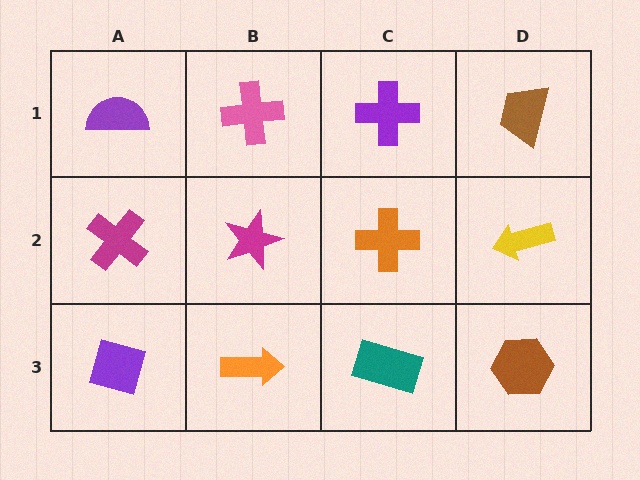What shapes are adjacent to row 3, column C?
An orange cross (row 2, column C), an orange arrow (row 3, column B), a brown hexagon (row 3, column D).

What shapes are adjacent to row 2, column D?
A brown trapezoid (row 1, column D), a brown hexagon (row 3, column D), an orange cross (row 2, column C).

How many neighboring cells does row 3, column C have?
3.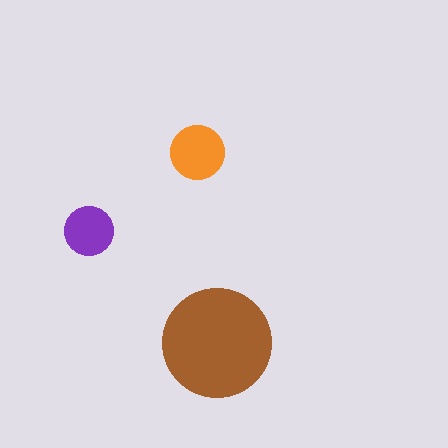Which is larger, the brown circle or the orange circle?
The brown one.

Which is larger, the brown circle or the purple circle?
The brown one.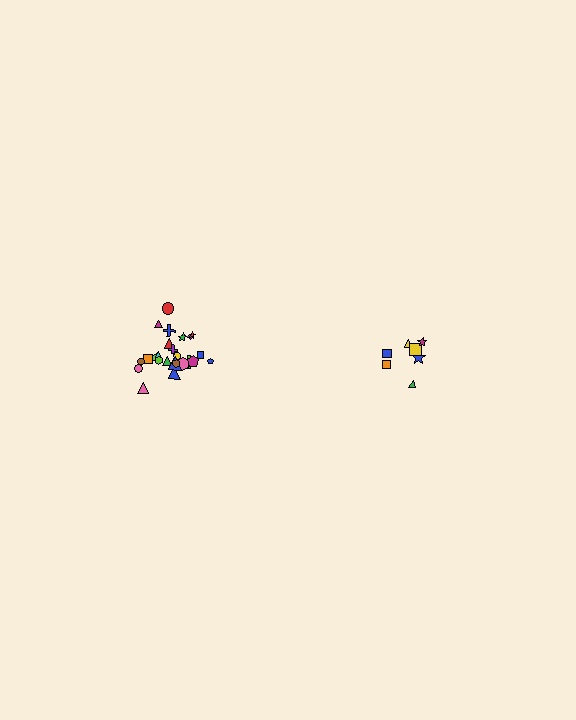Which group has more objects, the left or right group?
The left group.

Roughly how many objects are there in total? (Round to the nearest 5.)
Roughly 30 objects in total.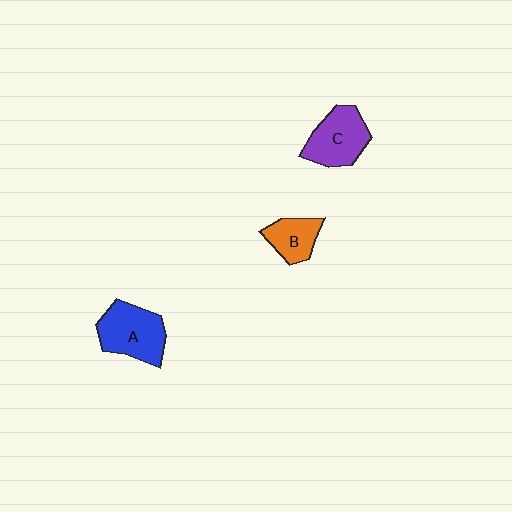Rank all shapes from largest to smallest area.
From largest to smallest: A (blue), C (purple), B (orange).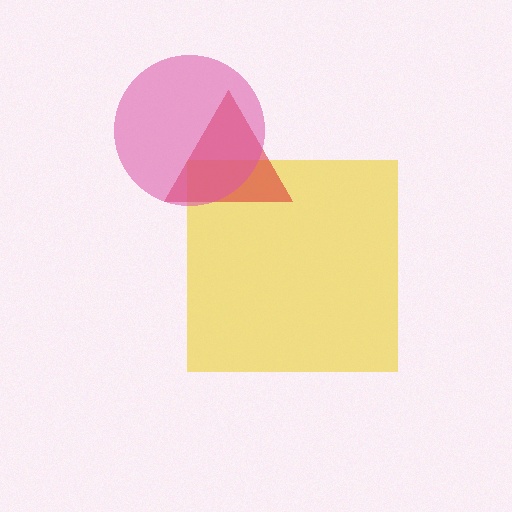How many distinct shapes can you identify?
There are 3 distinct shapes: a yellow square, a red triangle, a pink circle.